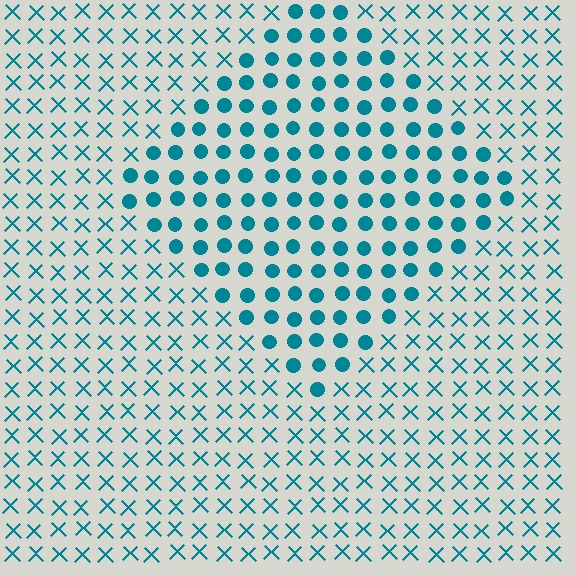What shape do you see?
I see a diamond.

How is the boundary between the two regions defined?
The boundary is defined by a change in element shape: circles inside vs. X marks outside. All elements share the same color and spacing.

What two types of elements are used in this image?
The image uses circles inside the diamond region and X marks outside it.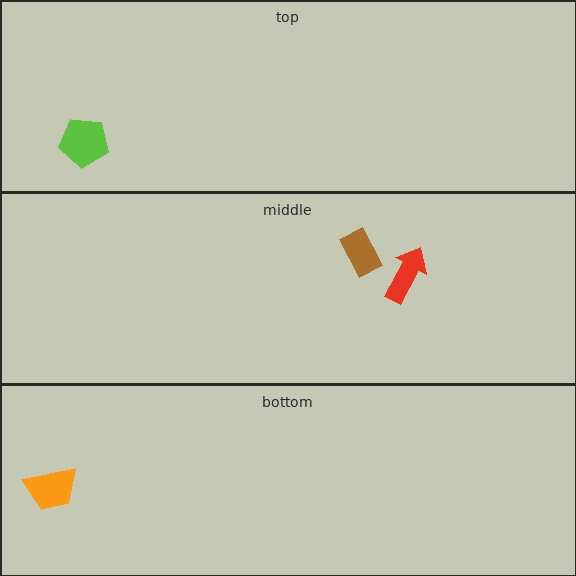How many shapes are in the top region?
1.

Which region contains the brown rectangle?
The middle region.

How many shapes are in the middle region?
2.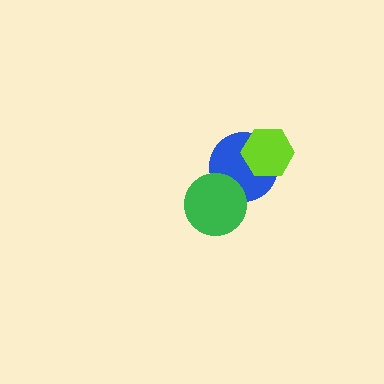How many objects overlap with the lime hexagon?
1 object overlaps with the lime hexagon.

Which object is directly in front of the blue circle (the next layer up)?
The lime hexagon is directly in front of the blue circle.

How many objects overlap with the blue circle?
2 objects overlap with the blue circle.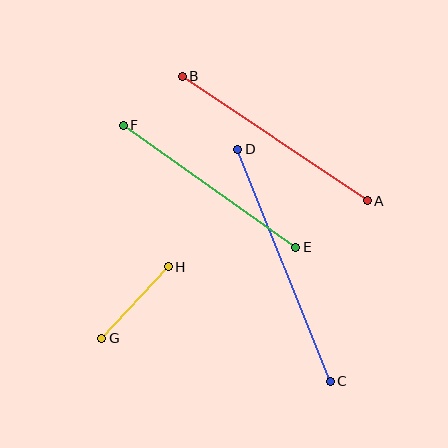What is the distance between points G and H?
The distance is approximately 97 pixels.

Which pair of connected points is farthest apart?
Points C and D are farthest apart.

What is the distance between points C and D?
The distance is approximately 249 pixels.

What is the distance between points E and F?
The distance is approximately 211 pixels.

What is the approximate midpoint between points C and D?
The midpoint is at approximately (284, 265) pixels.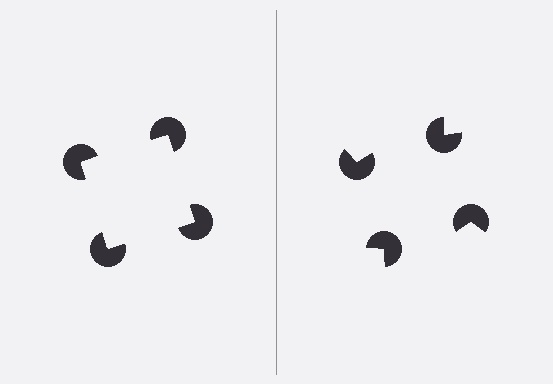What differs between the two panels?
The pac-man discs are positioned identically on both sides; only the wedge orientations differ. On the left they align to a square; on the right they are misaligned.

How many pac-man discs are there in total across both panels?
8 — 4 on each side.